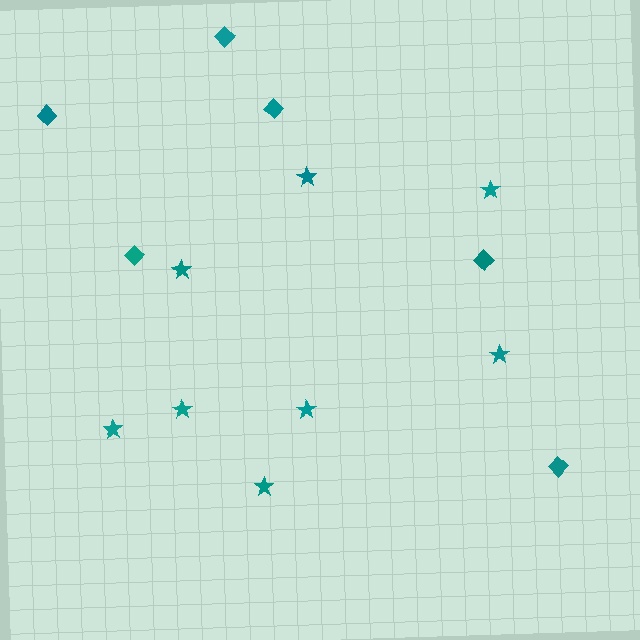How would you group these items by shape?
There are 2 groups: one group of diamonds (6) and one group of stars (8).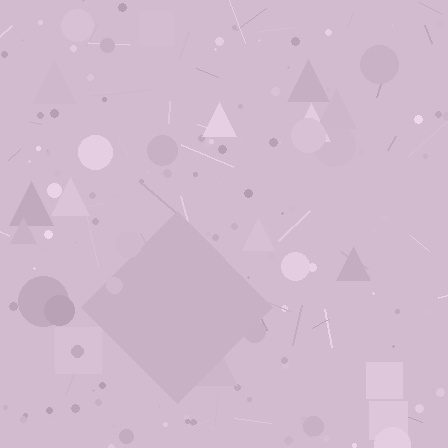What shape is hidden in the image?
A diamond is hidden in the image.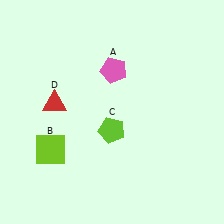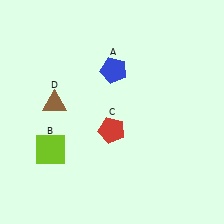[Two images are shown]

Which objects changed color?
A changed from pink to blue. C changed from lime to red. D changed from red to brown.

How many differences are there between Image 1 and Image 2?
There are 3 differences between the two images.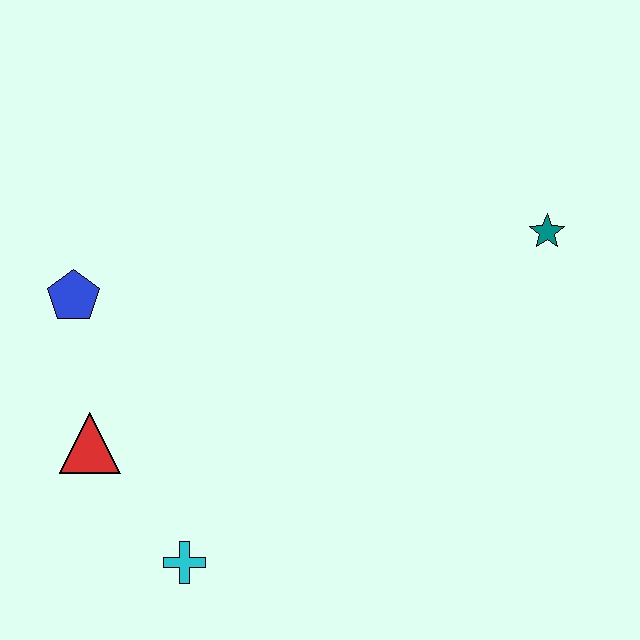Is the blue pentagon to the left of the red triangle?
Yes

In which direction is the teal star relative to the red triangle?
The teal star is to the right of the red triangle.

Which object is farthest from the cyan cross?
The teal star is farthest from the cyan cross.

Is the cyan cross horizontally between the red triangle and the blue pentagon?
No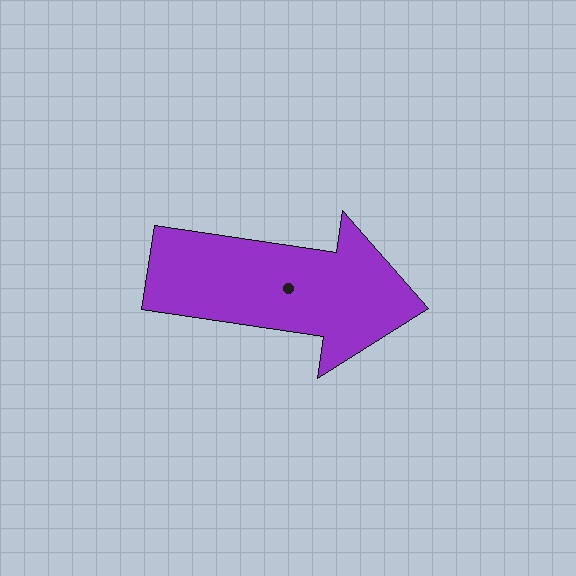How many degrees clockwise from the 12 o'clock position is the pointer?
Approximately 98 degrees.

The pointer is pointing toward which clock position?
Roughly 3 o'clock.